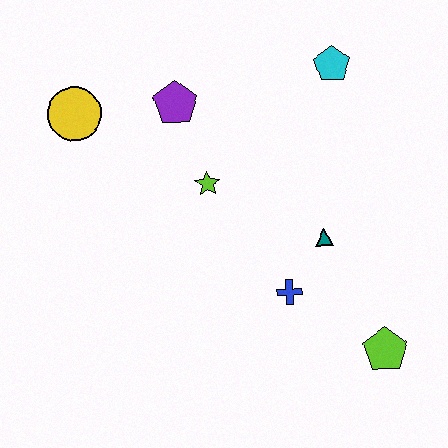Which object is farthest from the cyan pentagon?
The lime pentagon is farthest from the cyan pentagon.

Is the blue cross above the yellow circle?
No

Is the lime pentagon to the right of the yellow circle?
Yes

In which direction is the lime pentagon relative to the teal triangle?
The lime pentagon is below the teal triangle.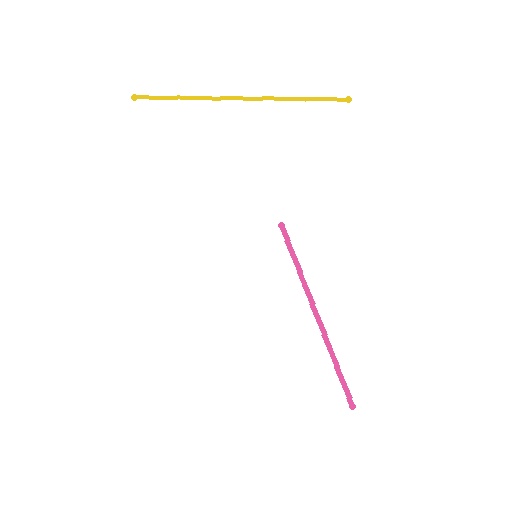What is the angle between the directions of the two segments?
Approximately 68 degrees.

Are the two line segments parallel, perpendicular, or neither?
Neither parallel nor perpendicular — they differ by about 68°.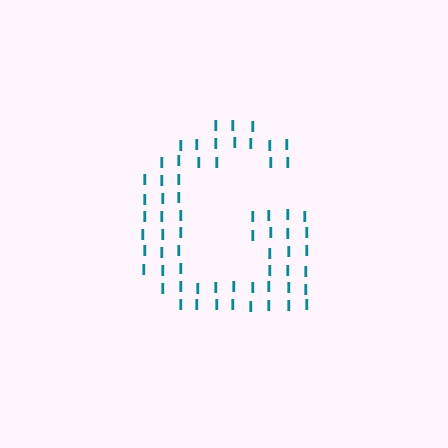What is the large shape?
The large shape is the letter G.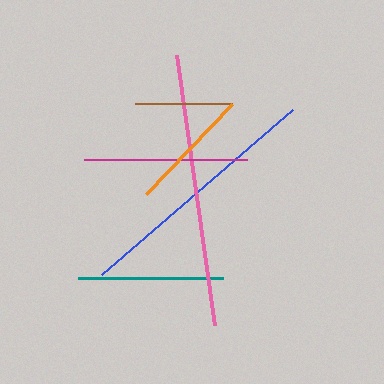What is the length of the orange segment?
The orange segment is approximately 125 pixels long.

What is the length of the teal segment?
The teal segment is approximately 145 pixels long.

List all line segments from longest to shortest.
From longest to shortest: pink, blue, magenta, teal, orange, brown.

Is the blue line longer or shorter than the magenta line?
The blue line is longer than the magenta line.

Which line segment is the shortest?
The brown line is the shortest at approximately 97 pixels.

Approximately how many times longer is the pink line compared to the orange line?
The pink line is approximately 2.2 times the length of the orange line.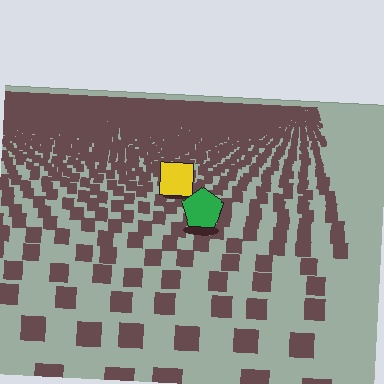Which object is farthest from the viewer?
The yellow square is farthest from the viewer. It appears smaller and the ground texture around it is denser.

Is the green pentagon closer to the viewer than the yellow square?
Yes. The green pentagon is closer — you can tell from the texture gradient: the ground texture is coarser near it.